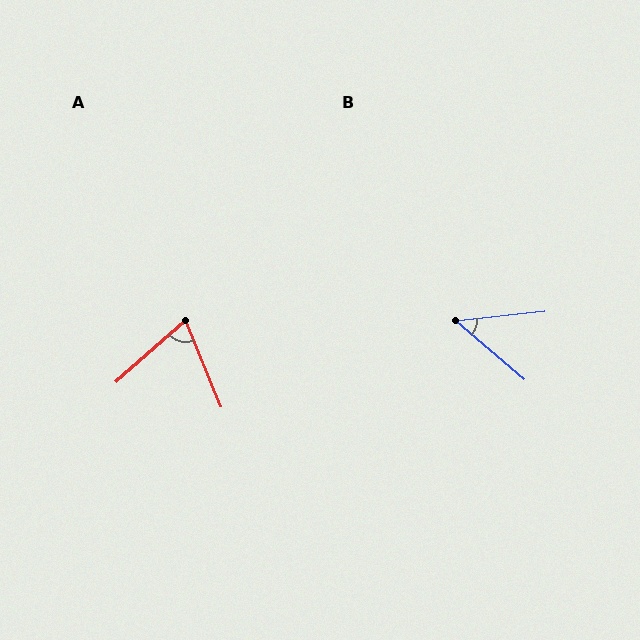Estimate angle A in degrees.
Approximately 71 degrees.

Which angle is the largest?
A, at approximately 71 degrees.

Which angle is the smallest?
B, at approximately 47 degrees.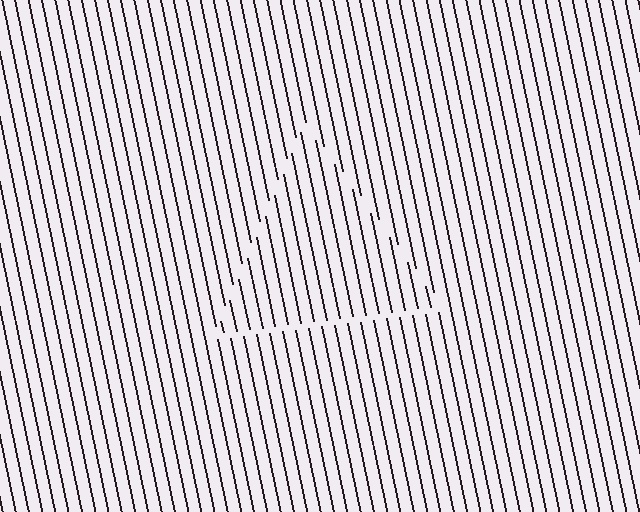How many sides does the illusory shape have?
3 sides — the line-ends trace a triangle.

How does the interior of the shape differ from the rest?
The interior of the shape contains the same grating, shifted by half a period — the contour is defined by the phase discontinuity where line-ends from the inner and outer gratings abut.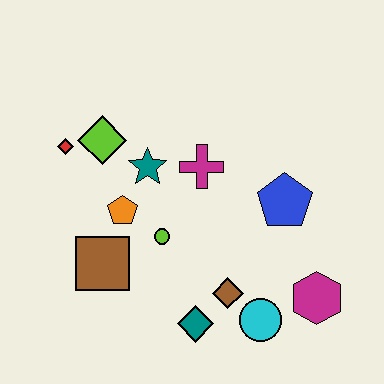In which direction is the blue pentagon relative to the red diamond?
The blue pentagon is to the right of the red diamond.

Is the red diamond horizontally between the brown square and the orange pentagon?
No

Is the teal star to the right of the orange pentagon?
Yes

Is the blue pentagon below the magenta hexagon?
No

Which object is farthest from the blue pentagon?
The red diamond is farthest from the blue pentagon.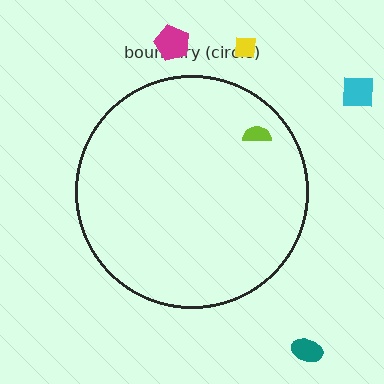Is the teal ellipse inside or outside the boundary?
Outside.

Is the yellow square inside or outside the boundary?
Outside.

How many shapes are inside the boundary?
1 inside, 4 outside.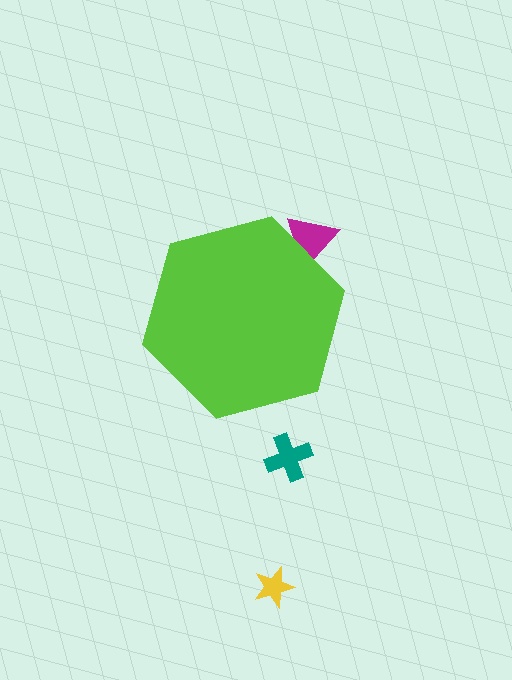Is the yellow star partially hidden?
No, the yellow star is fully visible.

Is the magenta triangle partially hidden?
Yes, the magenta triangle is partially hidden behind the lime hexagon.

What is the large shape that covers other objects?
A lime hexagon.